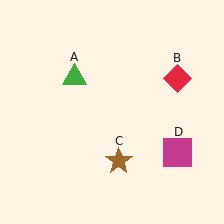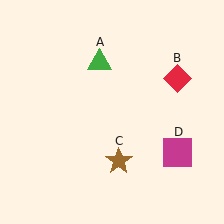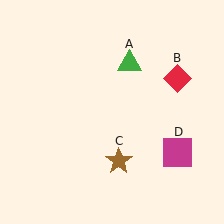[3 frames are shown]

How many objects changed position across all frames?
1 object changed position: green triangle (object A).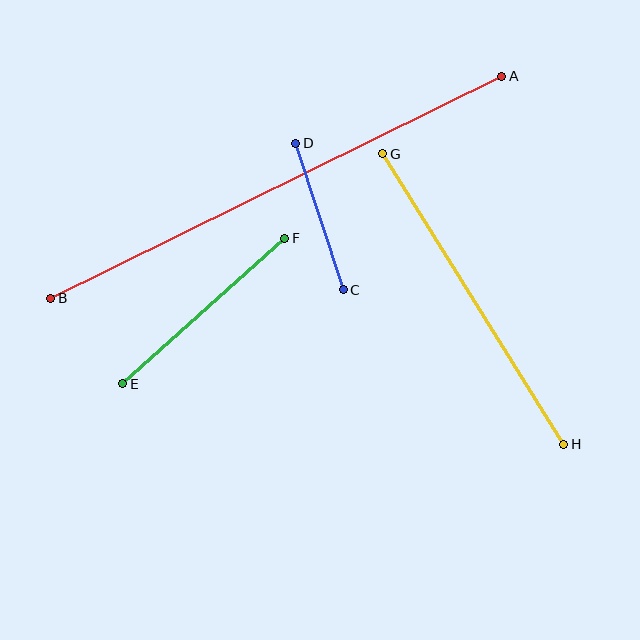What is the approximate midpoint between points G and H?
The midpoint is at approximately (473, 299) pixels.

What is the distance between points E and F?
The distance is approximately 218 pixels.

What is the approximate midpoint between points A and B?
The midpoint is at approximately (276, 187) pixels.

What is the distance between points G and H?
The distance is approximately 342 pixels.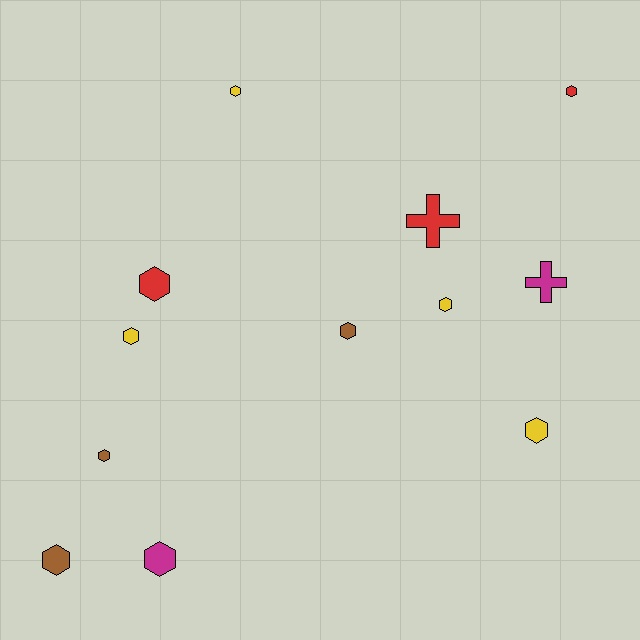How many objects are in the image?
There are 12 objects.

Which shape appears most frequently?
Hexagon, with 10 objects.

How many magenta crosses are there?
There is 1 magenta cross.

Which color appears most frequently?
Yellow, with 4 objects.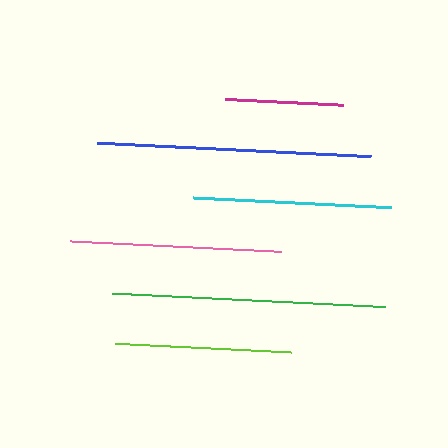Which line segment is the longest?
The green line is the longest at approximately 273 pixels.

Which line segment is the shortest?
The magenta line is the shortest at approximately 118 pixels.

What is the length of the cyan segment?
The cyan segment is approximately 198 pixels long.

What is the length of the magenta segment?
The magenta segment is approximately 118 pixels long.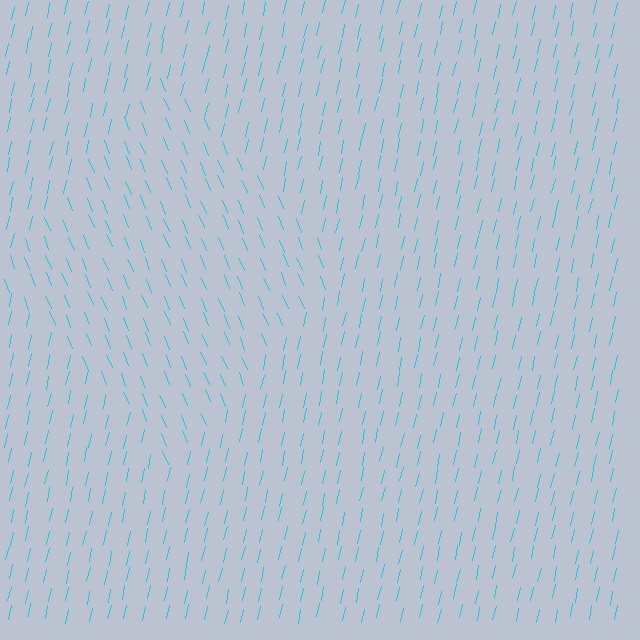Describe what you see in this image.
The image is filled with small cyan line segments. A diamond region in the image has lines oriented differently from the surrounding lines, creating a visible texture boundary.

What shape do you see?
I see a diamond.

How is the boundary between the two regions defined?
The boundary is defined purely by a change in line orientation (approximately 35 degrees difference). All lines are the same color and thickness.